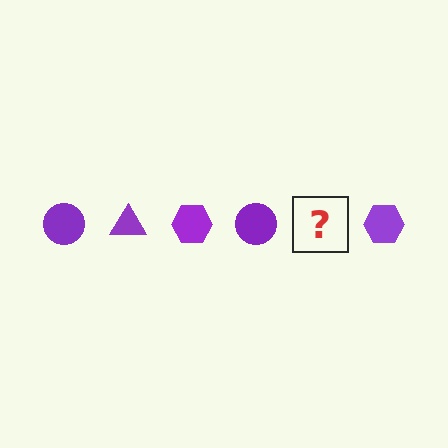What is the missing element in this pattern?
The missing element is a purple triangle.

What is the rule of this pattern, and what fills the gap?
The rule is that the pattern cycles through circle, triangle, hexagon shapes in purple. The gap should be filled with a purple triangle.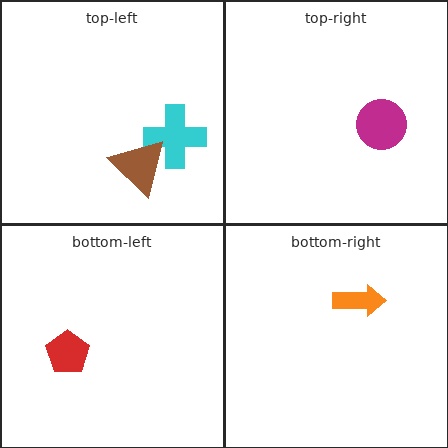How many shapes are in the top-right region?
1.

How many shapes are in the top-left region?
2.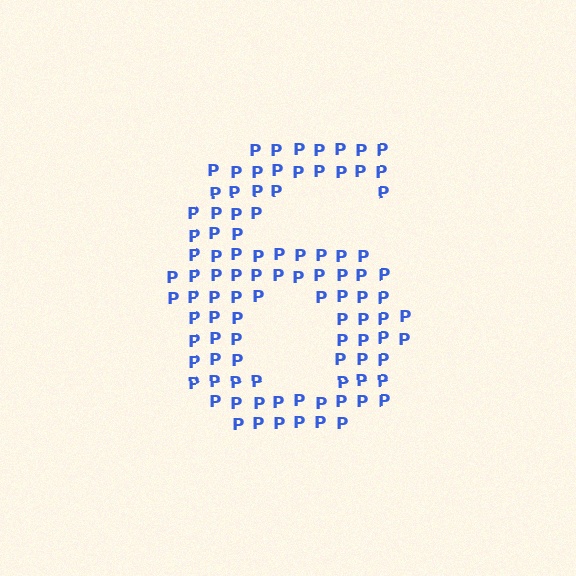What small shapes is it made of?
It is made of small letter P's.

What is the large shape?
The large shape is the digit 6.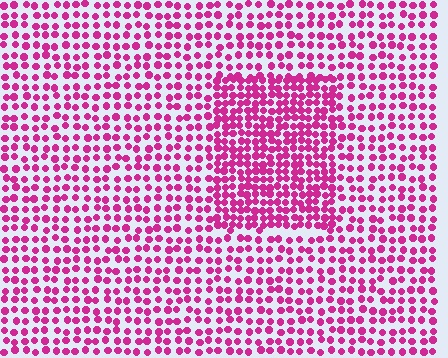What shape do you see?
I see a rectangle.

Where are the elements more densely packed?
The elements are more densely packed inside the rectangle boundary.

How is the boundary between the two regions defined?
The boundary is defined by a change in element density (approximately 1.8x ratio). All elements are the same color, size, and shape.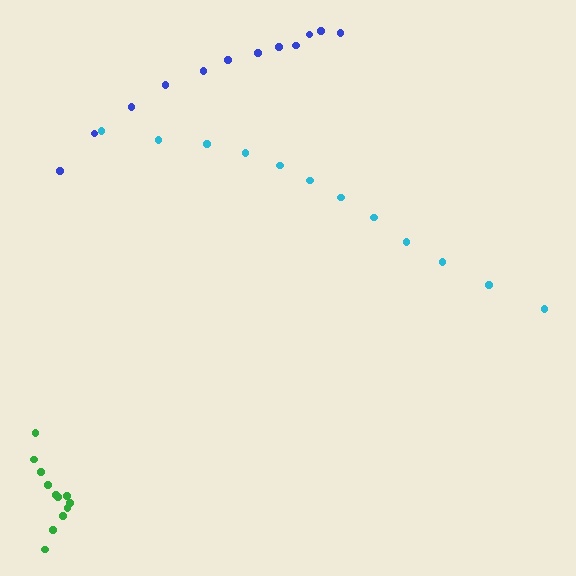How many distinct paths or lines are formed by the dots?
There are 3 distinct paths.